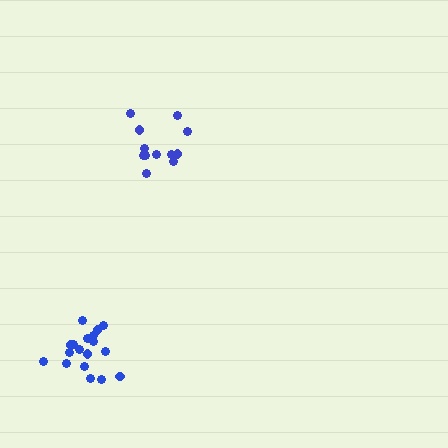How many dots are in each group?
Group 1: 12 dots, Group 2: 18 dots (30 total).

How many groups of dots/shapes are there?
There are 2 groups.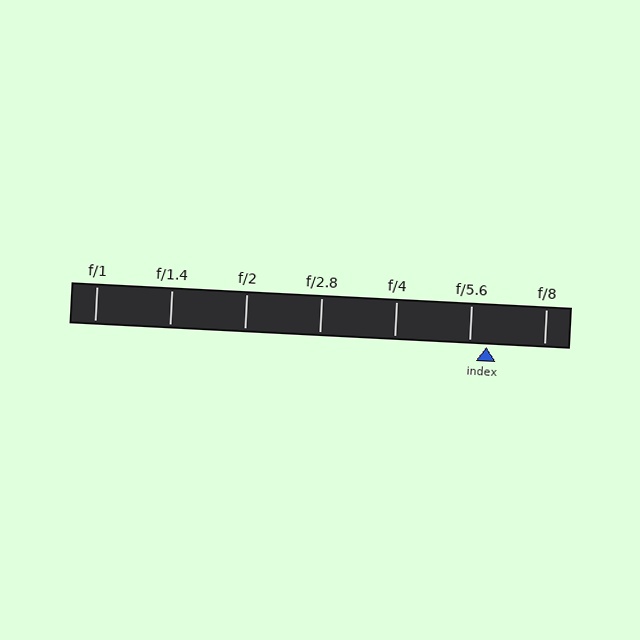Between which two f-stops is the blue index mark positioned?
The index mark is between f/5.6 and f/8.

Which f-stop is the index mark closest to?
The index mark is closest to f/5.6.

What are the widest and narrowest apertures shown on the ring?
The widest aperture shown is f/1 and the narrowest is f/8.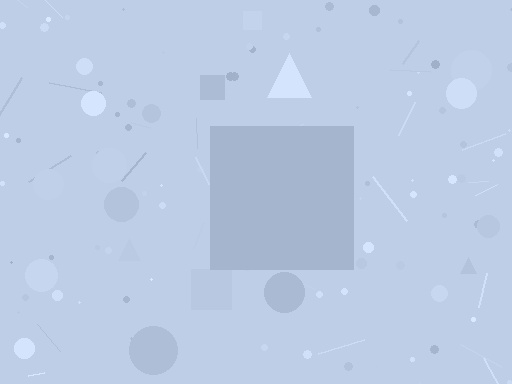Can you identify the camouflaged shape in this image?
The camouflaged shape is a square.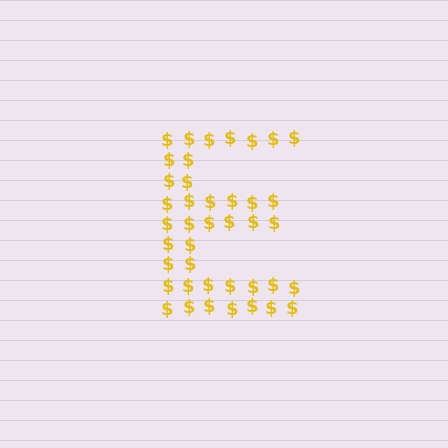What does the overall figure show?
The overall figure shows the letter E.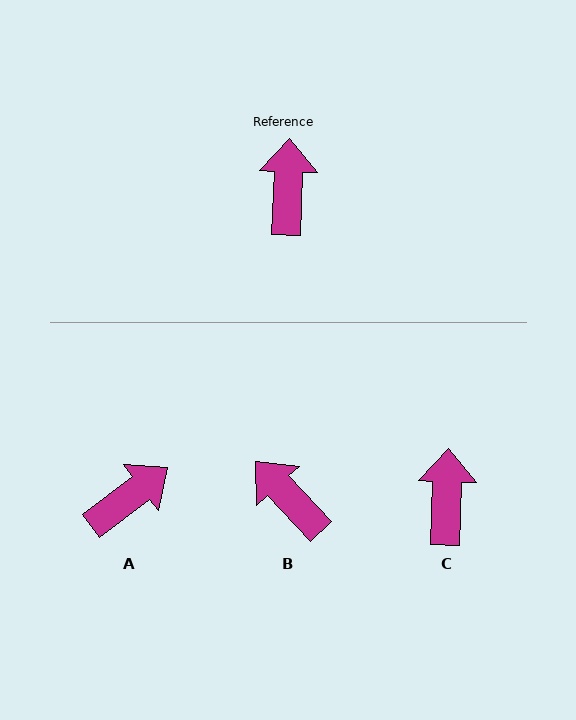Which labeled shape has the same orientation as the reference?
C.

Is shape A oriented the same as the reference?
No, it is off by about 51 degrees.